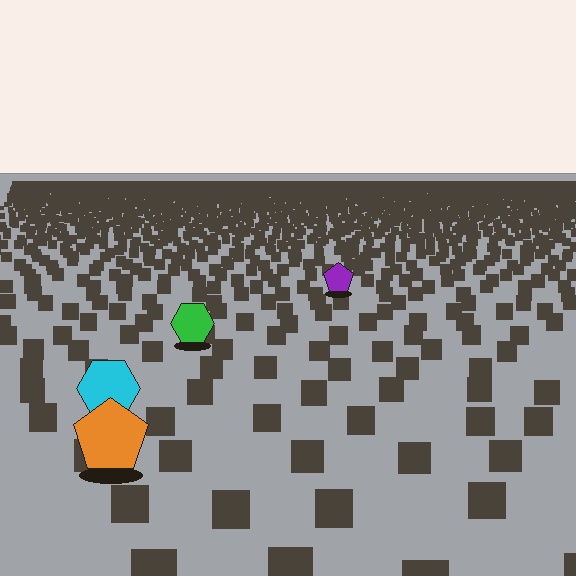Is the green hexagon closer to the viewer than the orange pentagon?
No. The orange pentagon is closer — you can tell from the texture gradient: the ground texture is coarser near it.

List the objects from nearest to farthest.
From nearest to farthest: the orange pentagon, the cyan hexagon, the green hexagon, the purple pentagon.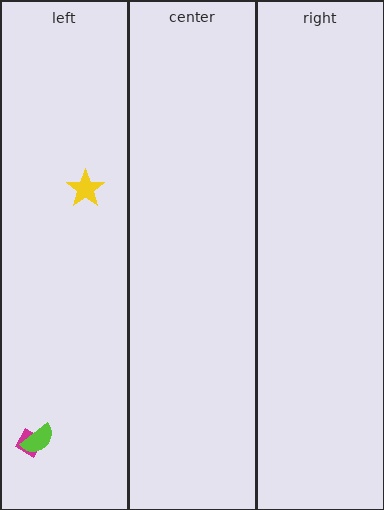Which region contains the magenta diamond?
The left region.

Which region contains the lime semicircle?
The left region.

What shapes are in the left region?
The yellow star, the magenta diamond, the lime semicircle.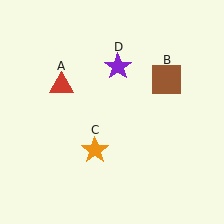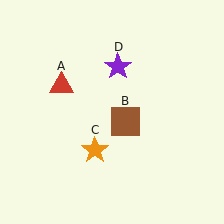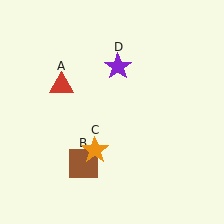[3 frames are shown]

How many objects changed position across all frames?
1 object changed position: brown square (object B).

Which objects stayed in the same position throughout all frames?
Red triangle (object A) and orange star (object C) and purple star (object D) remained stationary.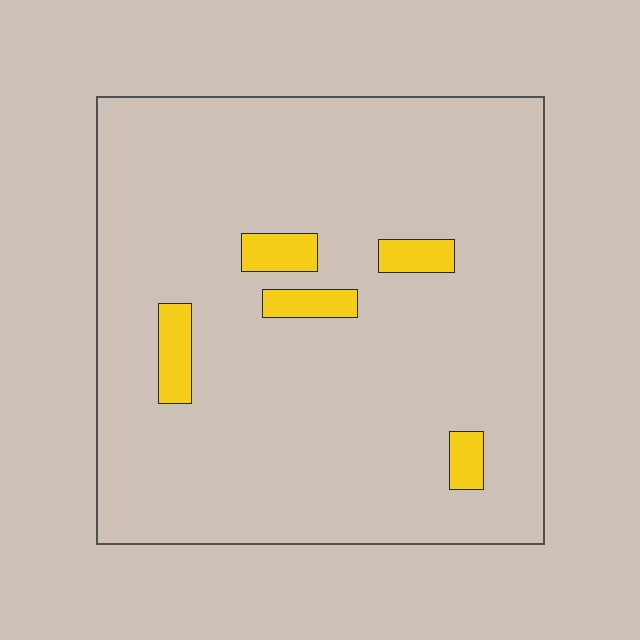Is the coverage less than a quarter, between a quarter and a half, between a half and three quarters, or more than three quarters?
Less than a quarter.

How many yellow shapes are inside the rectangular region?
5.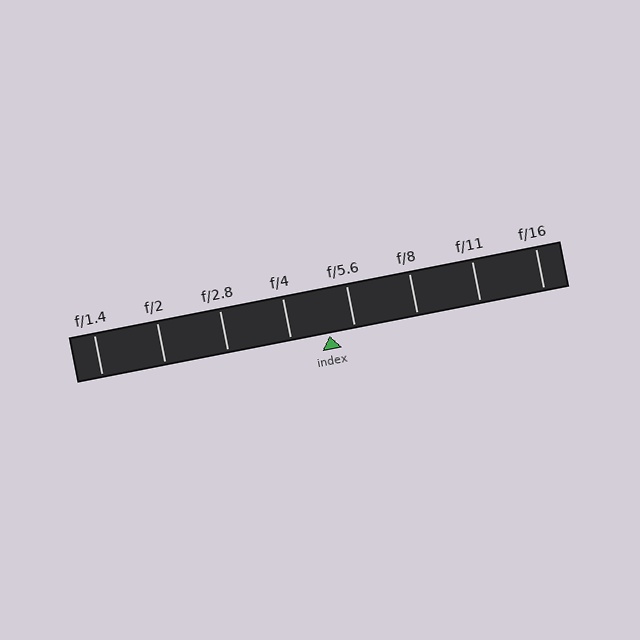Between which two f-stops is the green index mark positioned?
The index mark is between f/4 and f/5.6.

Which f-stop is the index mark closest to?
The index mark is closest to f/5.6.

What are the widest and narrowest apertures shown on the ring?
The widest aperture shown is f/1.4 and the narrowest is f/16.